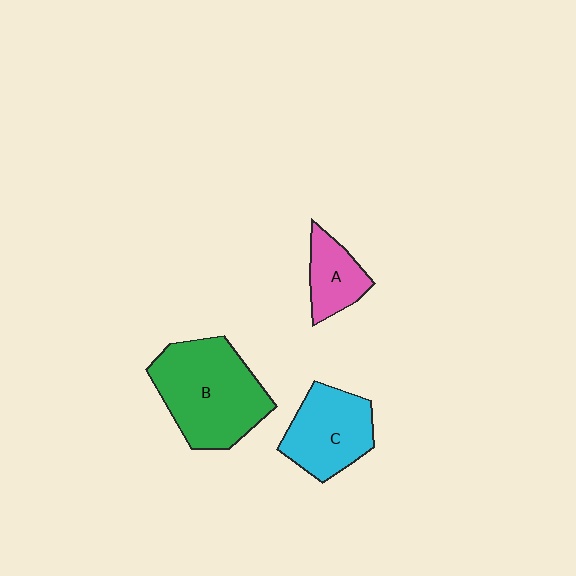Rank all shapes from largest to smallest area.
From largest to smallest: B (green), C (cyan), A (pink).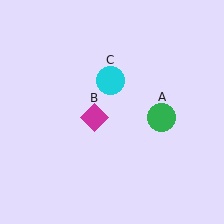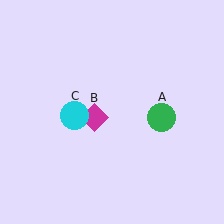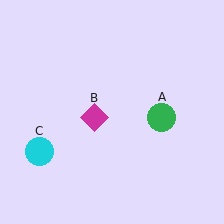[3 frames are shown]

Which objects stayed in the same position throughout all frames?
Green circle (object A) and magenta diamond (object B) remained stationary.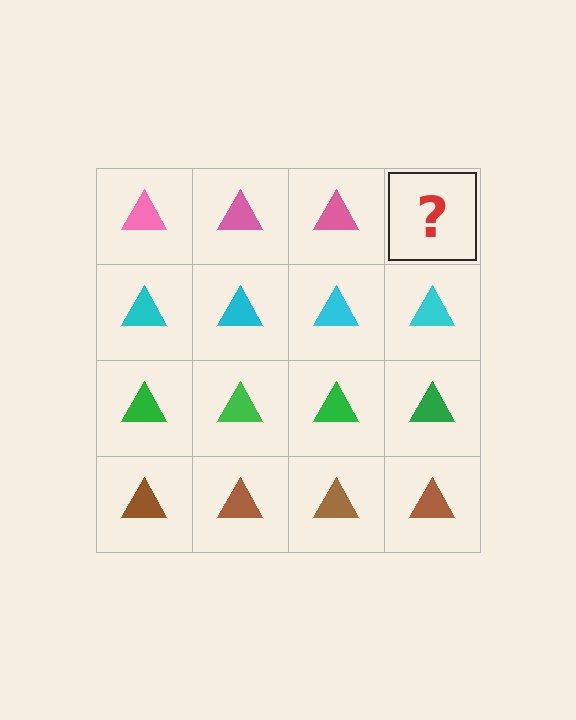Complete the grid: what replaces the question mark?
The question mark should be replaced with a pink triangle.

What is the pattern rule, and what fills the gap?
The rule is that each row has a consistent color. The gap should be filled with a pink triangle.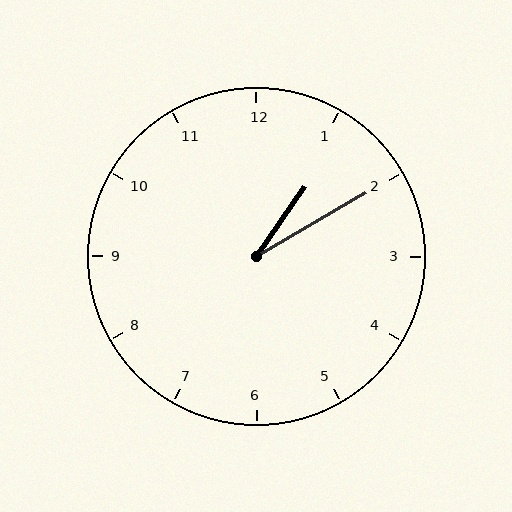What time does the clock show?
1:10.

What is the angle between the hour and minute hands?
Approximately 25 degrees.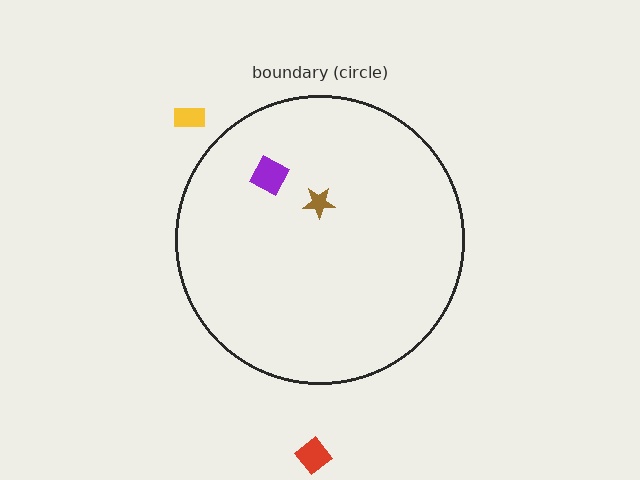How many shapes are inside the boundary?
2 inside, 2 outside.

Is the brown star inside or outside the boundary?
Inside.